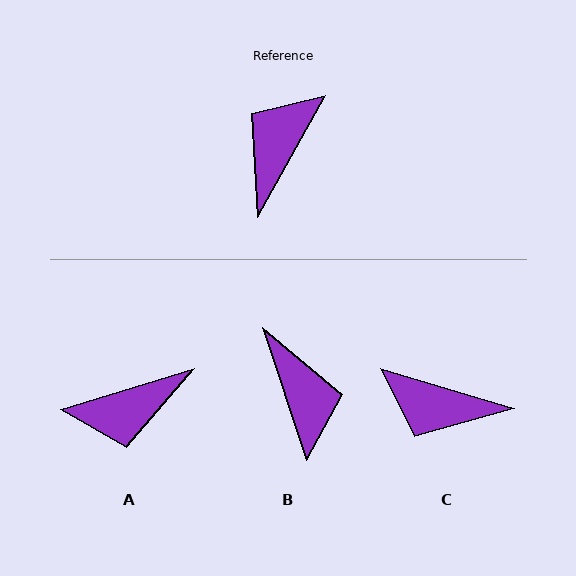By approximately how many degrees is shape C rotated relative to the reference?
Approximately 102 degrees counter-clockwise.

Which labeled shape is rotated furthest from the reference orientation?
A, about 136 degrees away.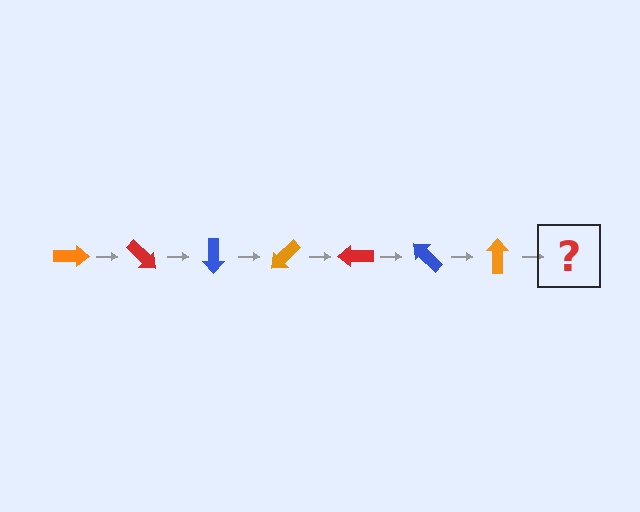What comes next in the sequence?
The next element should be a red arrow, rotated 315 degrees from the start.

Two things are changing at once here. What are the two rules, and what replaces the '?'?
The two rules are that it rotates 45 degrees each step and the color cycles through orange, red, and blue. The '?' should be a red arrow, rotated 315 degrees from the start.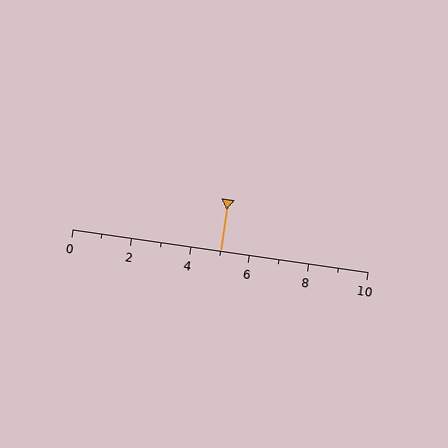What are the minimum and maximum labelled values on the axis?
The axis runs from 0 to 10.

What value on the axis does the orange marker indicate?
The marker indicates approximately 5.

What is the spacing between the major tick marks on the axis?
The major ticks are spaced 2 apart.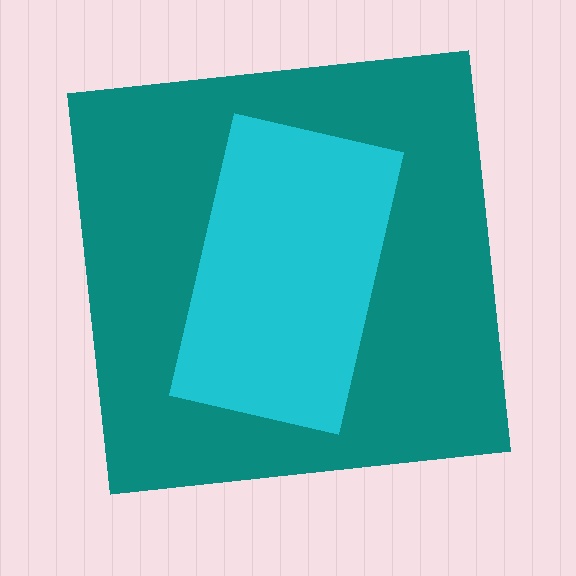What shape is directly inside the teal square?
The cyan rectangle.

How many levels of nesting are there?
2.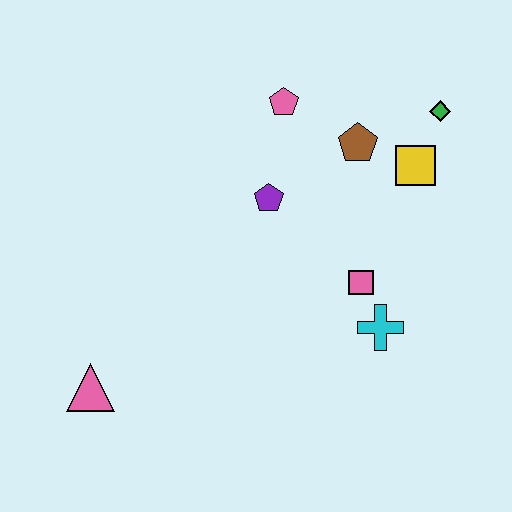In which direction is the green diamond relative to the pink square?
The green diamond is above the pink square.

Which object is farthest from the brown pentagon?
The pink triangle is farthest from the brown pentagon.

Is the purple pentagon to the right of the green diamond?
No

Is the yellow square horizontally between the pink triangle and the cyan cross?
No